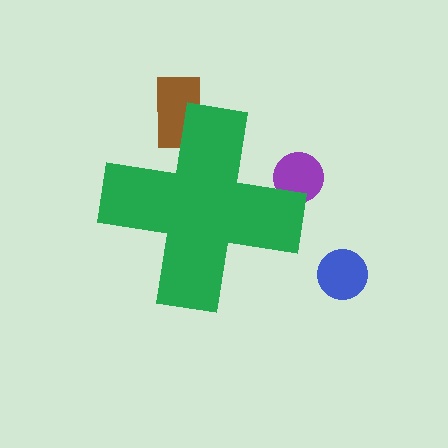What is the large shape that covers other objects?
A green cross.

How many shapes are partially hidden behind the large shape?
2 shapes are partially hidden.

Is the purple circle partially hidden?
Yes, the purple circle is partially hidden behind the green cross.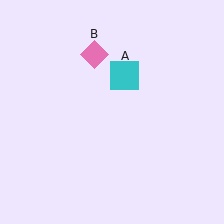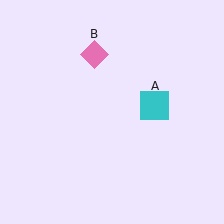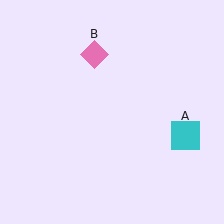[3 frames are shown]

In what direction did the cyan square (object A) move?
The cyan square (object A) moved down and to the right.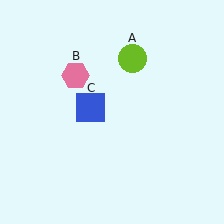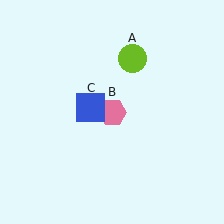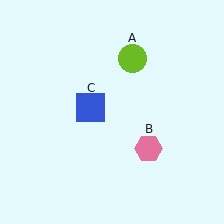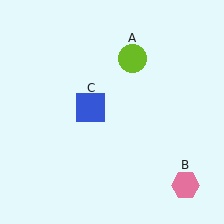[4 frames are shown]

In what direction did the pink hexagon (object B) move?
The pink hexagon (object B) moved down and to the right.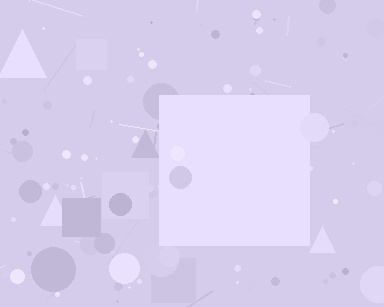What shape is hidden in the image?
A square is hidden in the image.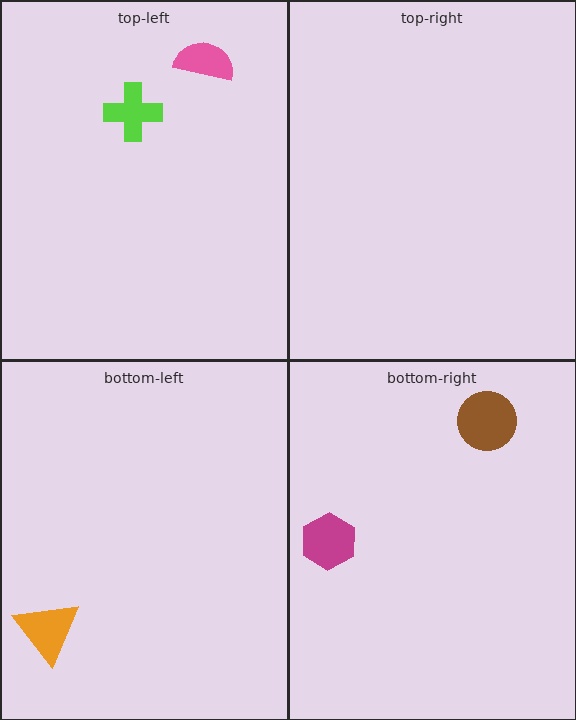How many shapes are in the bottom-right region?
2.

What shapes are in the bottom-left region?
The orange triangle.